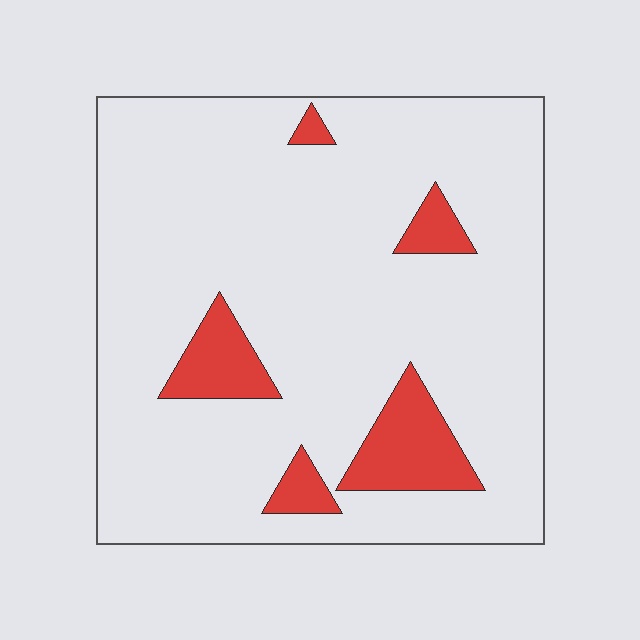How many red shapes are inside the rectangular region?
5.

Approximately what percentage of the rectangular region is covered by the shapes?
Approximately 10%.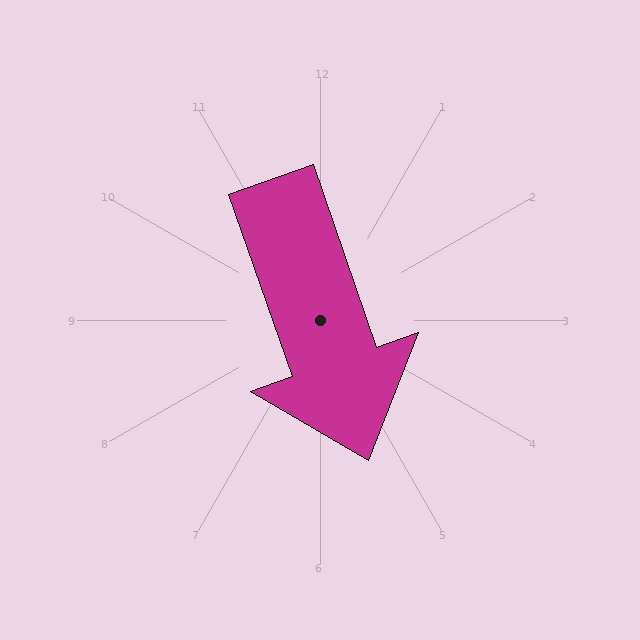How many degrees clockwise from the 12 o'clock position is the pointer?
Approximately 161 degrees.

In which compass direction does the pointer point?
South.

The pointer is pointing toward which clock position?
Roughly 5 o'clock.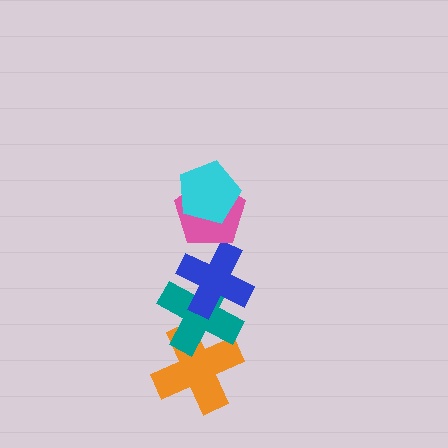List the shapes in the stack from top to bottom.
From top to bottom: the cyan pentagon, the pink pentagon, the blue cross, the teal cross, the orange cross.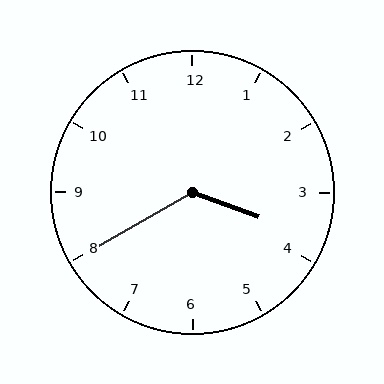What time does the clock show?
3:40.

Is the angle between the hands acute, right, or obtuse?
It is obtuse.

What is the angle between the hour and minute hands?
Approximately 130 degrees.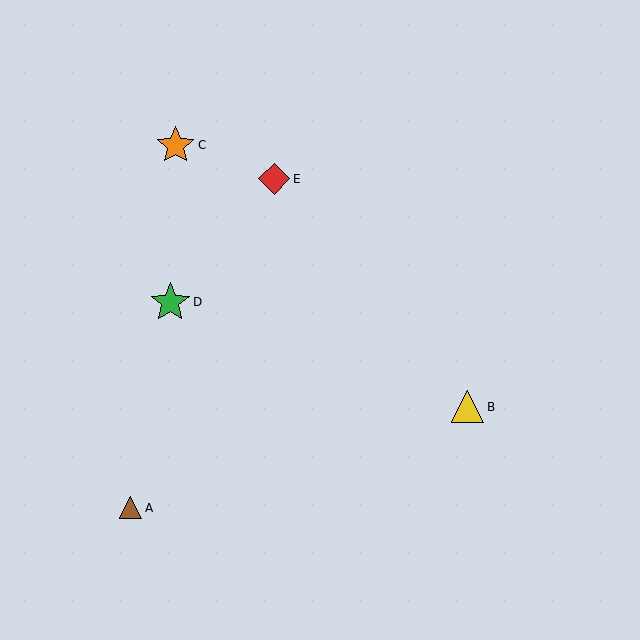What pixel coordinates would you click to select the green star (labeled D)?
Click at (170, 302) to select the green star D.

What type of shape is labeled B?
Shape B is a yellow triangle.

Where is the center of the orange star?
The center of the orange star is at (175, 145).